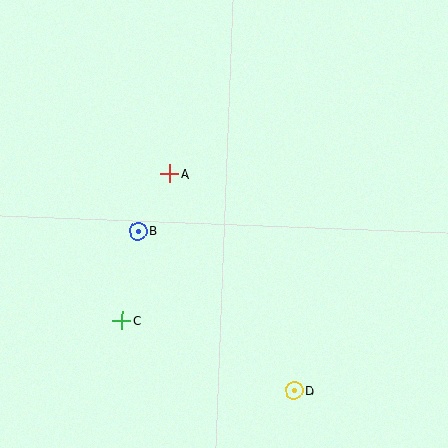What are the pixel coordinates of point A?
Point A is at (170, 174).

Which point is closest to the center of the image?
Point A at (170, 174) is closest to the center.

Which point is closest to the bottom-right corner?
Point D is closest to the bottom-right corner.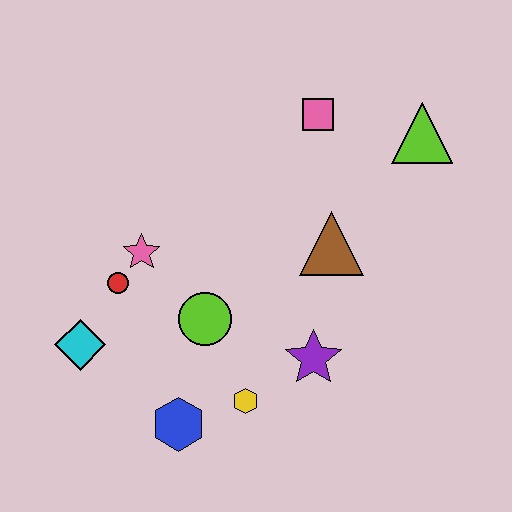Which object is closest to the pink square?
The lime triangle is closest to the pink square.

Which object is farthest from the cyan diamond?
The lime triangle is farthest from the cyan diamond.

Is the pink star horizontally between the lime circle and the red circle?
Yes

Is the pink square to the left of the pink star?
No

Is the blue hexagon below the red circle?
Yes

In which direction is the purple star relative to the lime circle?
The purple star is to the right of the lime circle.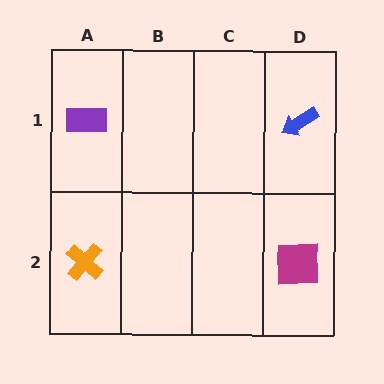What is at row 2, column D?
A magenta square.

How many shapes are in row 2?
2 shapes.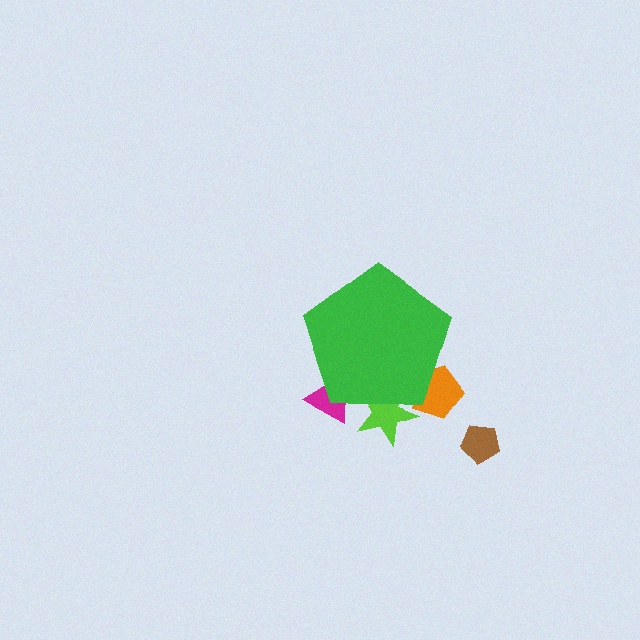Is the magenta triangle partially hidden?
Yes, the magenta triangle is partially hidden behind the green pentagon.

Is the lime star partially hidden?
Yes, the lime star is partially hidden behind the green pentagon.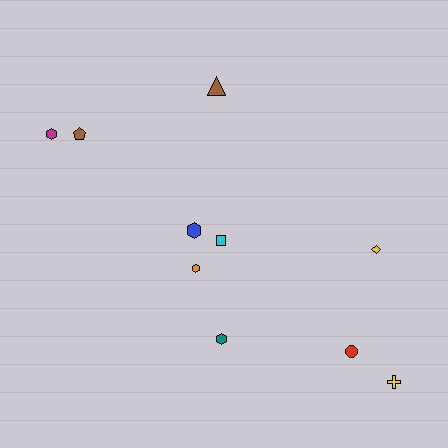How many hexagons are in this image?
There are 4 hexagons.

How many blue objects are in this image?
There is 1 blue object.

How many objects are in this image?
There are 10 objects.